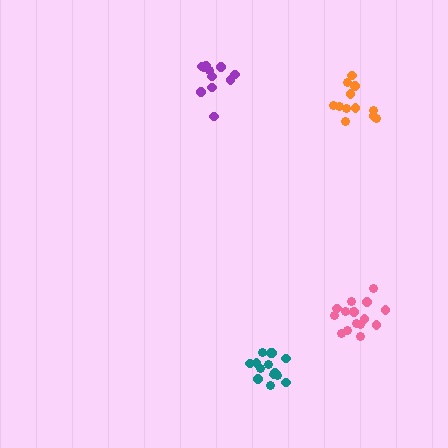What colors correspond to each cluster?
The clusters are colored: purple, pink, teal, orange.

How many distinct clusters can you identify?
There are 4 distinct clusters.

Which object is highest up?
The purple cluster is topmost.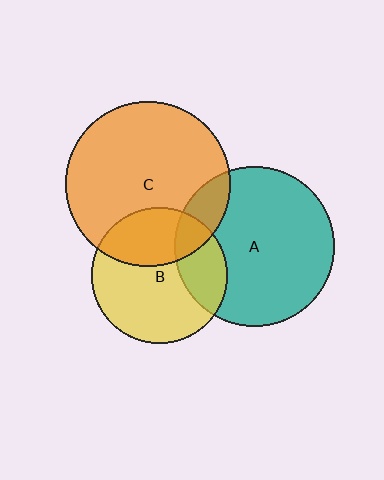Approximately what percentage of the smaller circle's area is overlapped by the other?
Approximately 35%.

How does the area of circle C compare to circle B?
Approximately 1.5 times.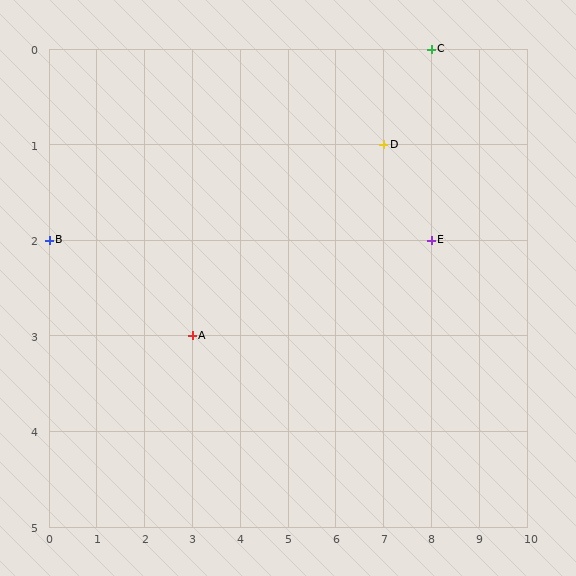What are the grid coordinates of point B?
Point B is at grid coordinates (0, 2).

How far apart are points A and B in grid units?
Points A and B are 3 columns and 1 row apart (about 3.2 grid units diagonally).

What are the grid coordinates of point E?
Point E is at grid coordinates (8, 2).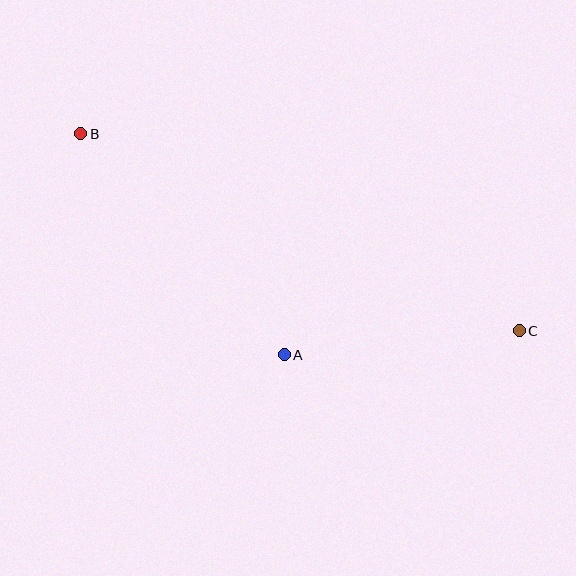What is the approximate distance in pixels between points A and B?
The distance between A and B is approximately 300 pixels.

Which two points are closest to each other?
Points A and C are closest to each other.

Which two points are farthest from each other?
Points B and C are farthest from each other.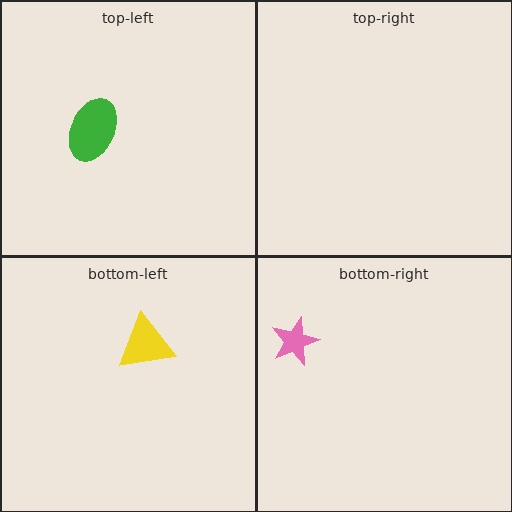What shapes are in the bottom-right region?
The pink star.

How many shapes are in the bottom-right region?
1.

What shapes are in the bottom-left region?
The yellow triangle.